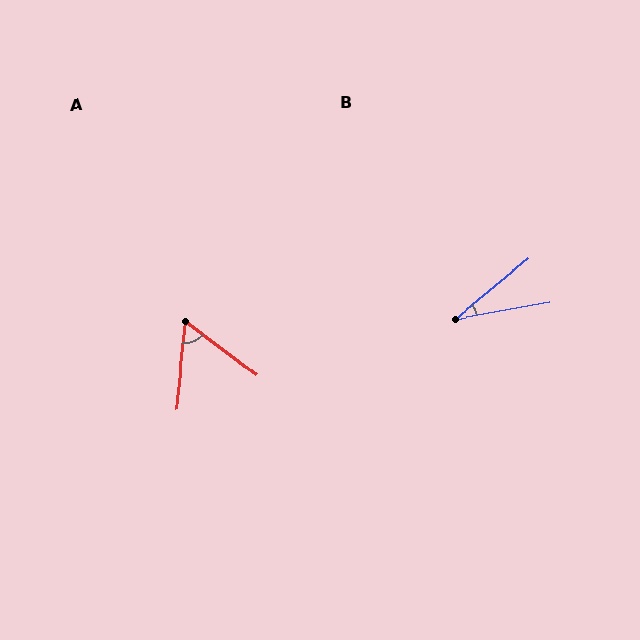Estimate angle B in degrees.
Approximately 29 degrees.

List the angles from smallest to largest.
B (29°), A (59°).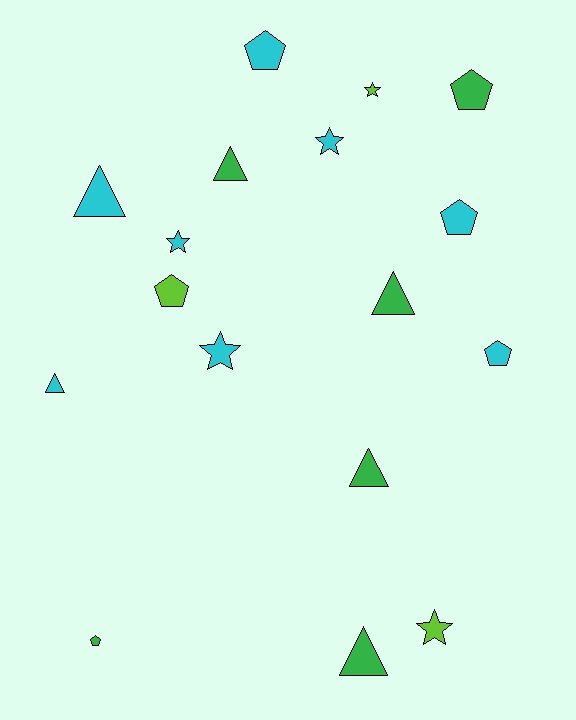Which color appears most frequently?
Cyan, with 8 objects.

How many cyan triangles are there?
There are 2 cyan triangles.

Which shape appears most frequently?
Pentagon, with 6 objects.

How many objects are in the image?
There are 17 objects.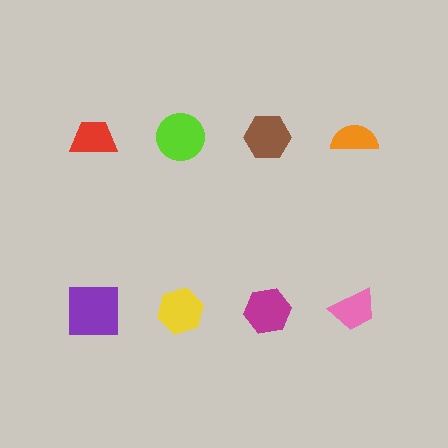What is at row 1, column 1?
A red trapezoid.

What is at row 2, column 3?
A magenta hexagon.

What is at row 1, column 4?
An orange semicircle.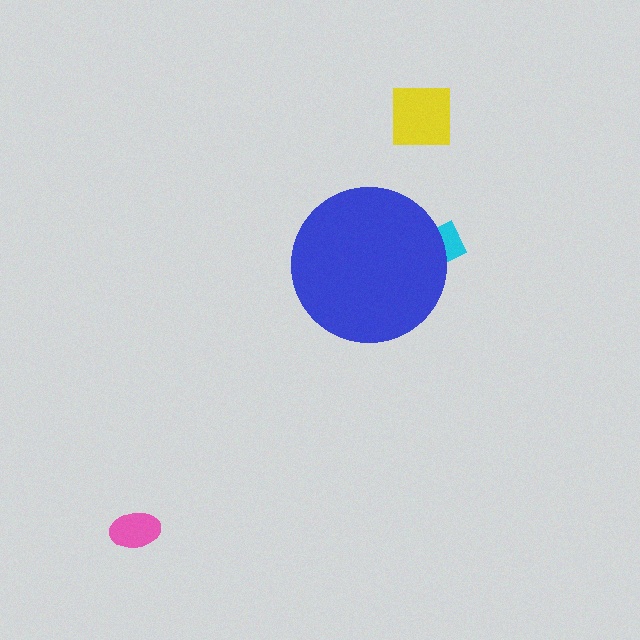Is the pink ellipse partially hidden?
No, the pink ellipse is fully visible.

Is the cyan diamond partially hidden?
Yes, the cyan diamond is partially hidden behind the blue circle.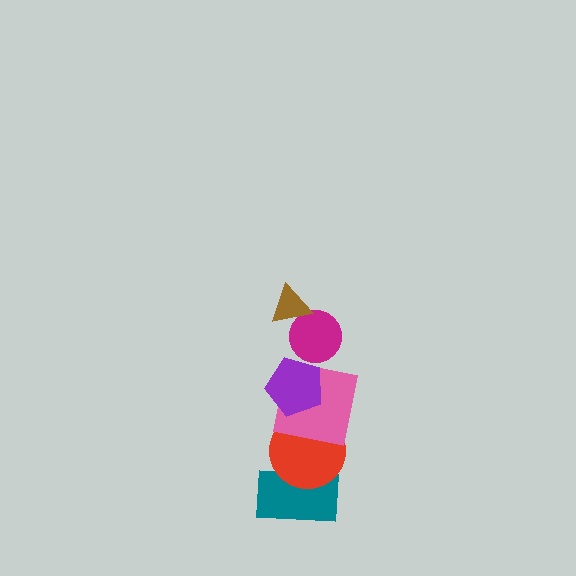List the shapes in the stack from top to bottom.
From top to bottom: the brown triangle, the magenta circle, the purple pentagon, the pink square, the red circle, the teal rectangle.